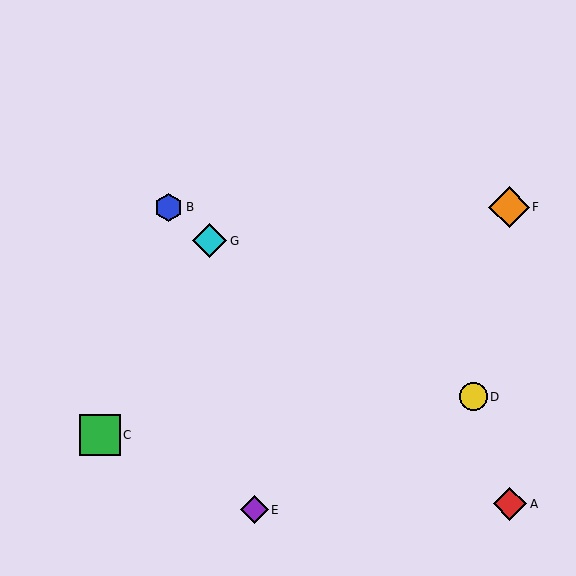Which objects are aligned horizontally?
Objects B, F are aligned horizontally.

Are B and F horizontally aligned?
Yes, both are at y≈207.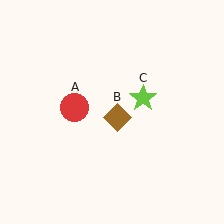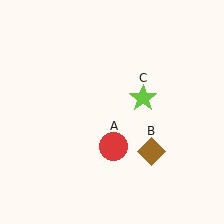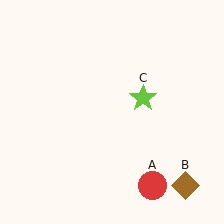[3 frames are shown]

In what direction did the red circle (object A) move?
The red circle (object A) moved down and to the right.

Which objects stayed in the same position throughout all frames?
Lime star (object C) remained stationary.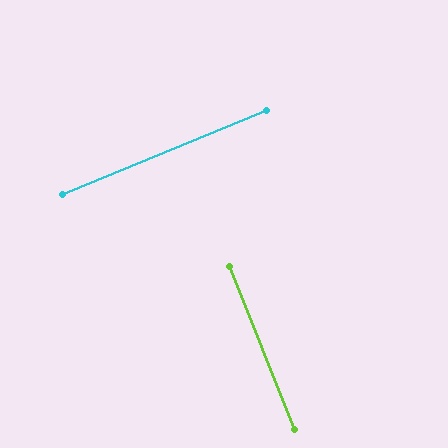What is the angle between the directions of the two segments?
Approximately 90 degrees.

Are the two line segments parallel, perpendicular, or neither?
Perpendicular — they meet at approximately 90°.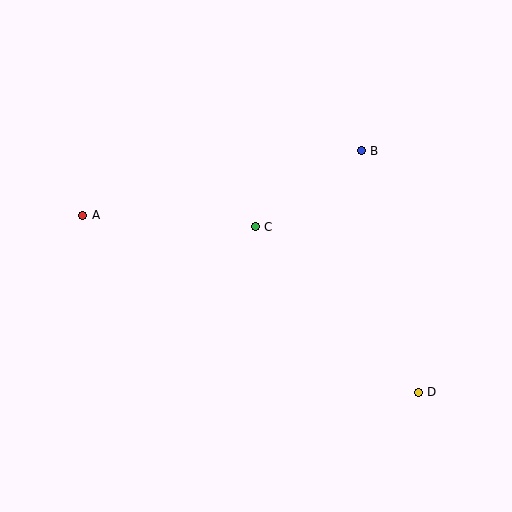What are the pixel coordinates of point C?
Point C is at (255, 227).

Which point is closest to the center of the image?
Point C at (255, 227) is closest to the center.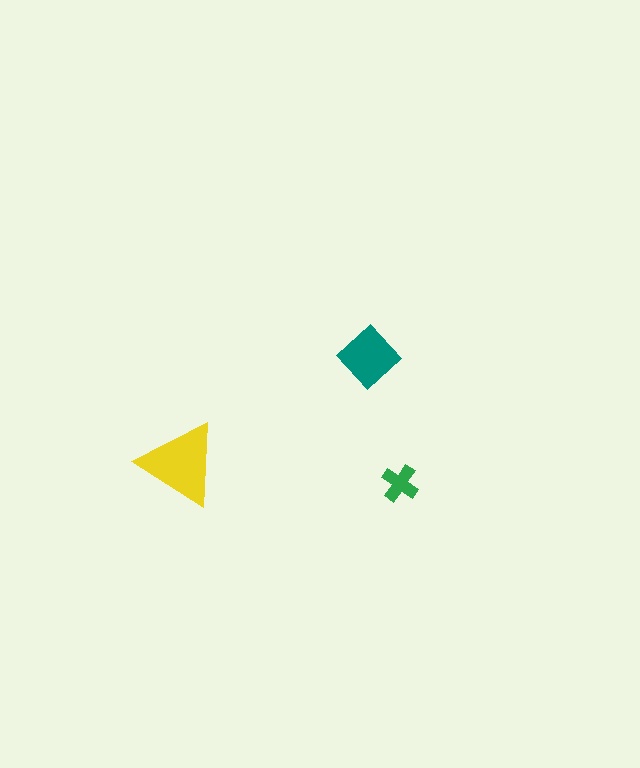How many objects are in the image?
There are 3 objects in the image.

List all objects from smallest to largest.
The green cross, the teal diamond, the yellow triangle.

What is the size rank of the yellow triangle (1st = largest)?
1st.